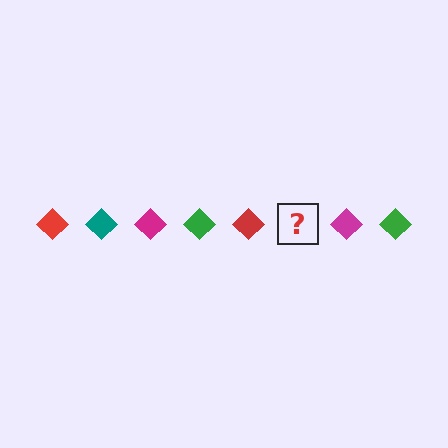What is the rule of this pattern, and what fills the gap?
The rule is that the pattern cycles through red, teal, magenta, green diamonds. The gap should be filled with a teal diamond.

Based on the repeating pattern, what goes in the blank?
The blank should be a teal diamond.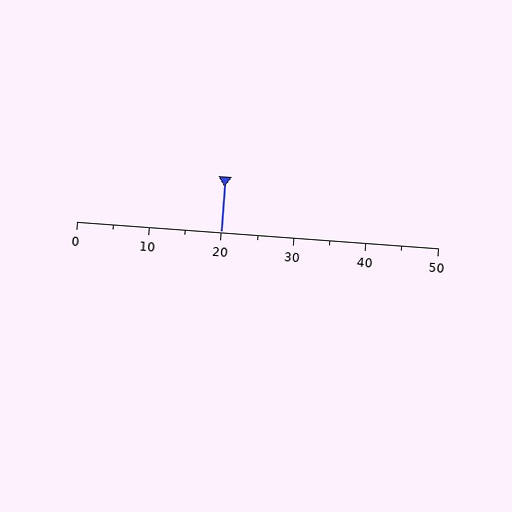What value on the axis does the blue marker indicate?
The marker indicates approximately 20.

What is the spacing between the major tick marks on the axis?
The major ticks are spaced 10 apart.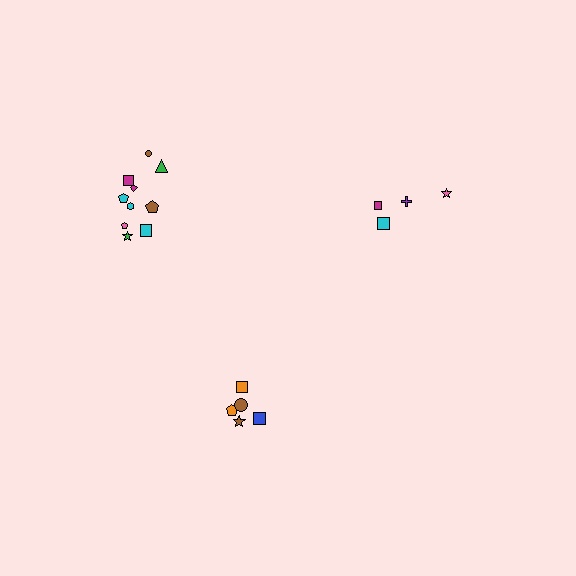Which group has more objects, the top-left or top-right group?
The top-left group.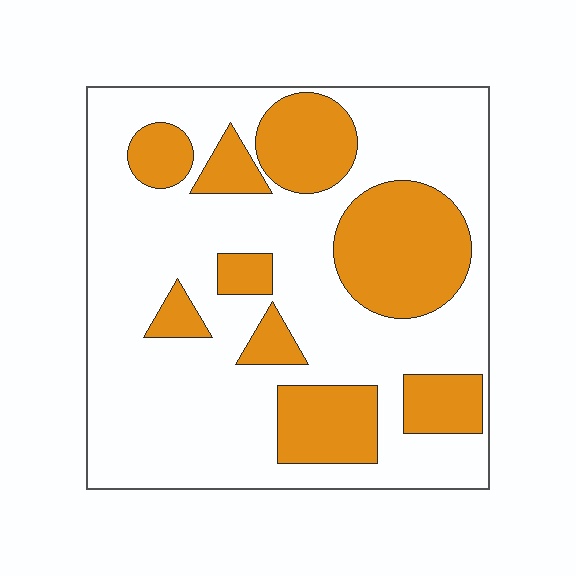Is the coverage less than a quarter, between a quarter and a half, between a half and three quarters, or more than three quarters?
Between a quarter and a half.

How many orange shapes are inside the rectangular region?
9.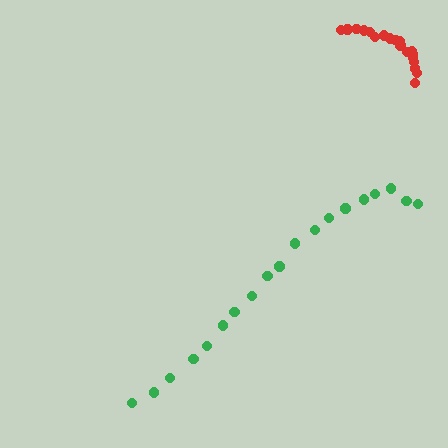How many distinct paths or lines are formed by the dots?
There are 2 distinct paths.